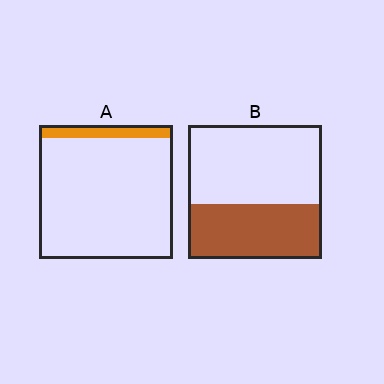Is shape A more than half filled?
No.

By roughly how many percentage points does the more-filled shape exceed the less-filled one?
By roughly 30 percentage points (B over A).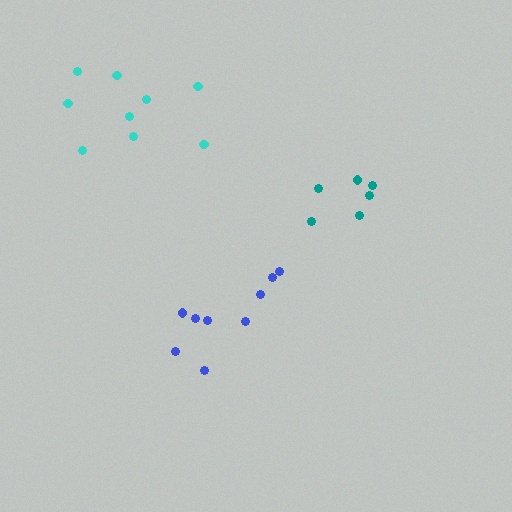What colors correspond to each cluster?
The clusters are colored: teal, cyan, blue.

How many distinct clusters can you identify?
There are 3 distinct clusters.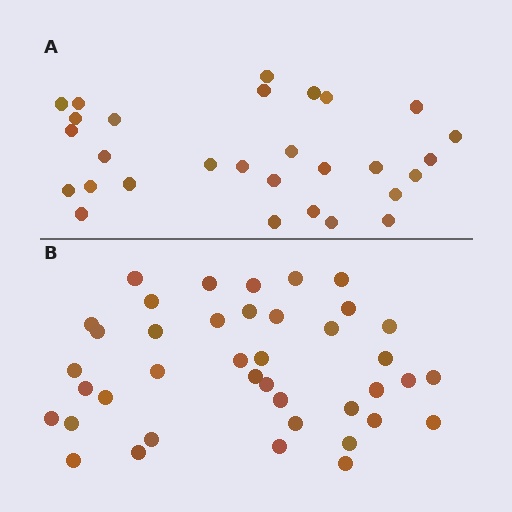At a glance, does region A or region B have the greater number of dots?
Region B (the bottom region) has more dots.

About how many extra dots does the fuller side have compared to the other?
Region B has roughly 12 or so more dots than region A.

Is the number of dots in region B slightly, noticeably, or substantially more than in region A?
Region B has noticeably more, but not dramatically so. The ratio is roughly 1.4 to 1.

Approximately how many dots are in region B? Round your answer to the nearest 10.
About 40 dots.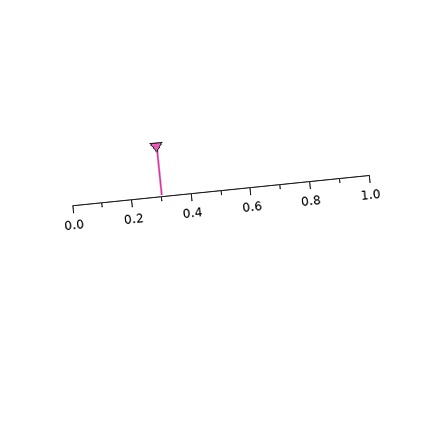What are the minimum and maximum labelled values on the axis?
The axis runs from 0.0 to 1.0.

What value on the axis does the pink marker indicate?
The marker indicates approximately 0.3.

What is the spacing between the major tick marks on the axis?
The major ticks are spaced 0.2 apart.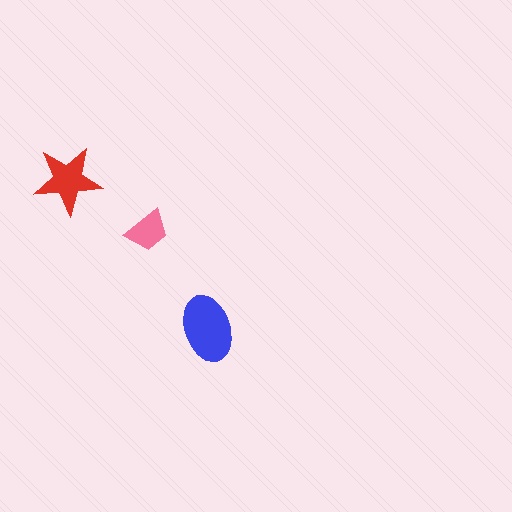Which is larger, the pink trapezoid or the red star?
The red star.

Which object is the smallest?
The pink trapezoid.